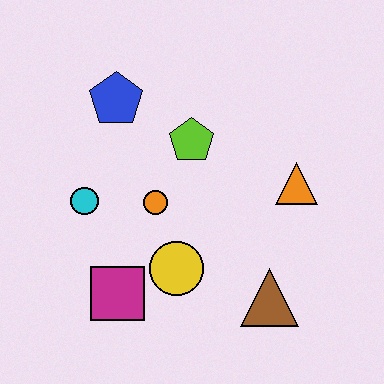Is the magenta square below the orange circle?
Yes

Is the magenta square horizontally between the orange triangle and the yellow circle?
No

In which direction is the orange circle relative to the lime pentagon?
The orange circle is below the lime pentagon.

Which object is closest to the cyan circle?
The orange circle is closest to the cyan circle.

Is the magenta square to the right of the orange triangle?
No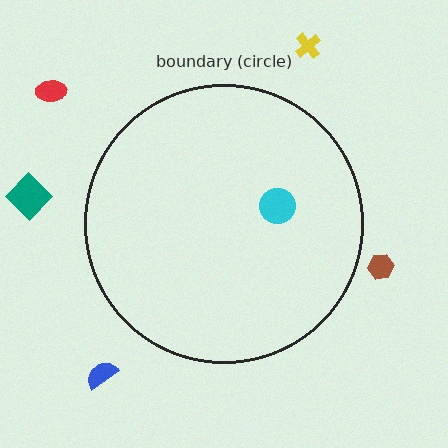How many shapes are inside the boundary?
1 inside, 5 outside.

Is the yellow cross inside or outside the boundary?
Outside.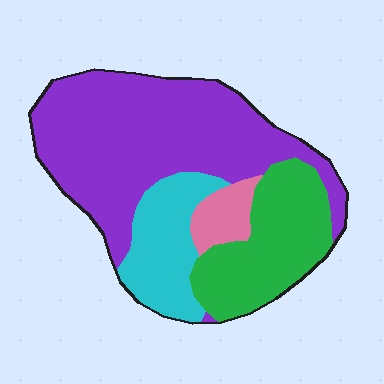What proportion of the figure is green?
Green covers around 25% of the figure.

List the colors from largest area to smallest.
From largest to smallest: purple, green, cyan, pink.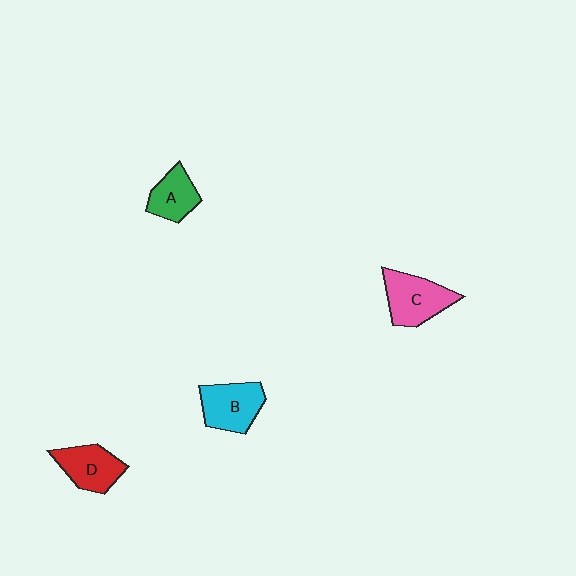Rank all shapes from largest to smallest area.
From largest to smallest: C (pink), B (cyan), D (red), A (green).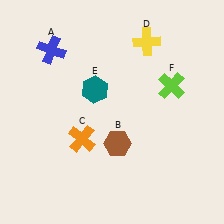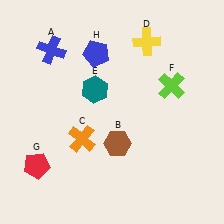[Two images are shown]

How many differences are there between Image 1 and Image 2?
There are 2 differences between the two images.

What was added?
A red pentagon (G), a blue pentagon (H) were added in Image 2.